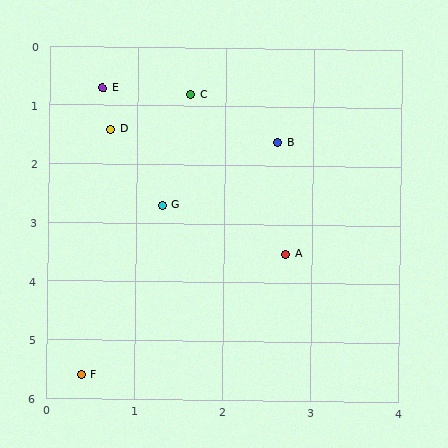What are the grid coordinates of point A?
Point A is at approximately (2.7, 3.5).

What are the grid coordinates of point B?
Point B is at approximately (2.6, 1.6).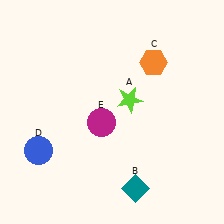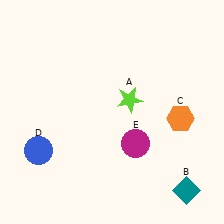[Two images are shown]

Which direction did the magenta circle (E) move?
The magenta circle (E) moved right.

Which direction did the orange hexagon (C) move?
The orange hexagon (C) moved down.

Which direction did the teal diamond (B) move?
The teal diamond (B) moved right.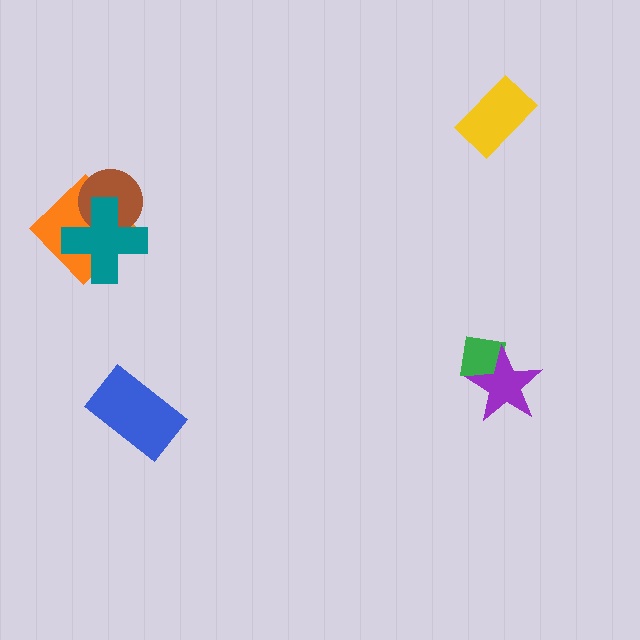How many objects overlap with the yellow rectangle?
0 objects overlap with the yellow rectangle.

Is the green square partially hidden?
Yes, it is partially covered by another shape.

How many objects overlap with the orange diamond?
2 objects overlap with the orange diamond.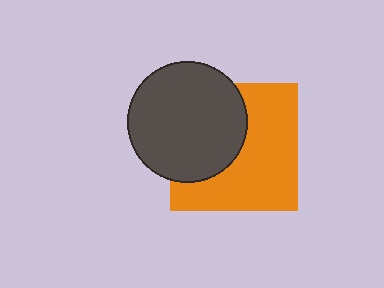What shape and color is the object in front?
The object in front is a dark gray circle.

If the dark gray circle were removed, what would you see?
You would see the complete orange square.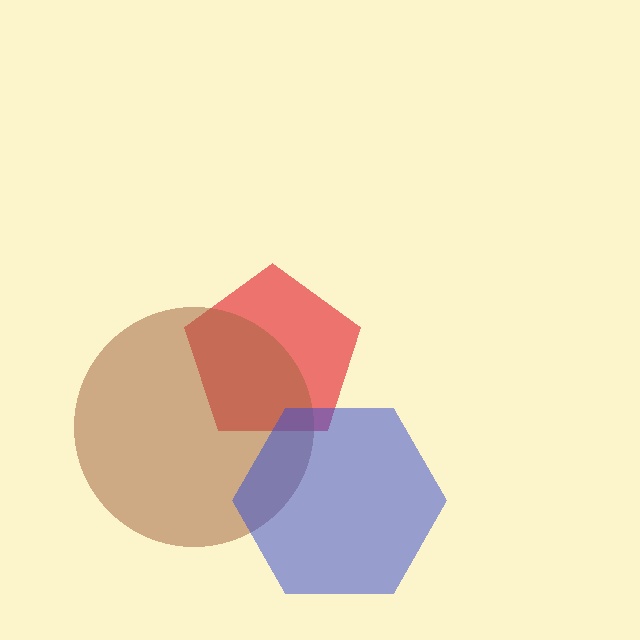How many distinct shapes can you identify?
There are 3 distinct shapes: a red pentagon, a brown circle, a blue hexagon.